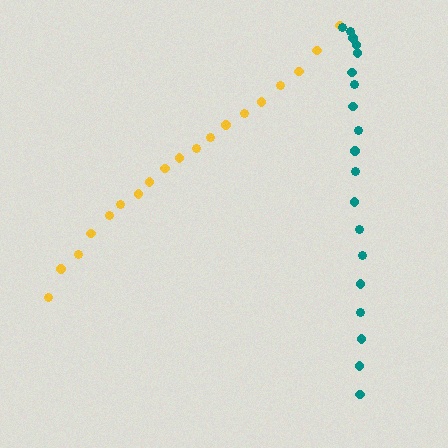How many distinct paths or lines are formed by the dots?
There are 2 distinct paths.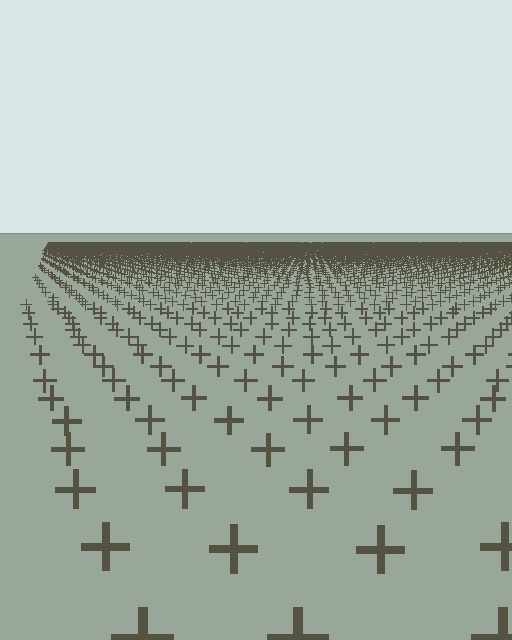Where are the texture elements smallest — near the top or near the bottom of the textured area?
Near the top.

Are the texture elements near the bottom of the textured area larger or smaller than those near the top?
Larger. Near the bottom, elements are closer to the viewer and appear at a bigger on-screen size.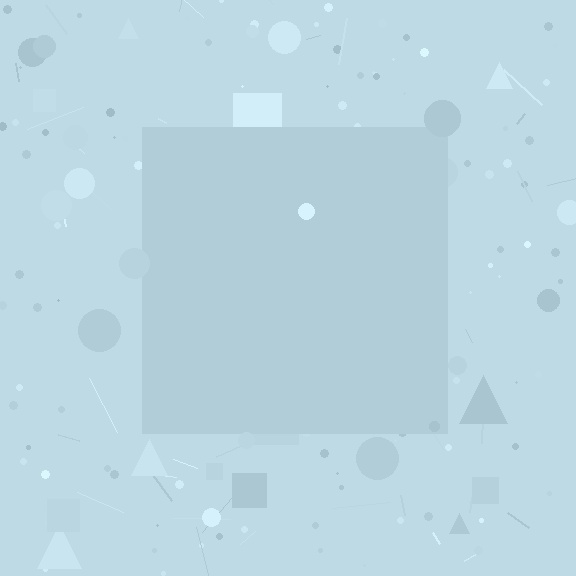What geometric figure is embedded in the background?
A square is embedded in the background.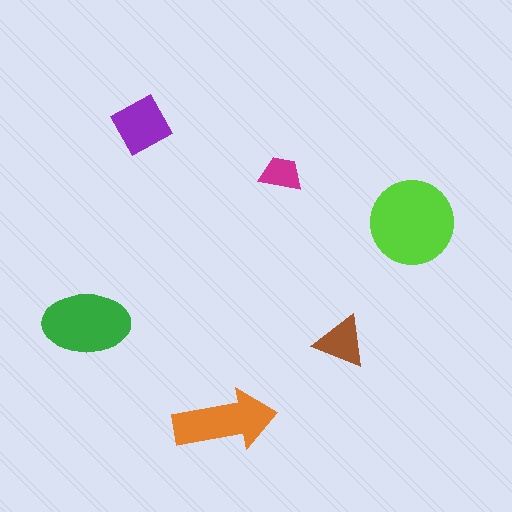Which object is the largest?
The lime circle.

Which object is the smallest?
The magenta trapezoid.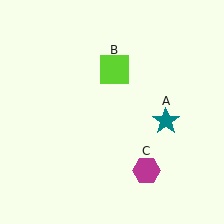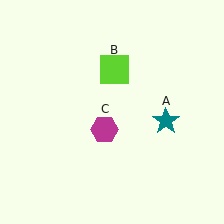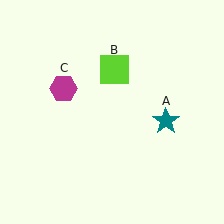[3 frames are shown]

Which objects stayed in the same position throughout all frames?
Teal star (object A) and lime square (object B) remained stationary.